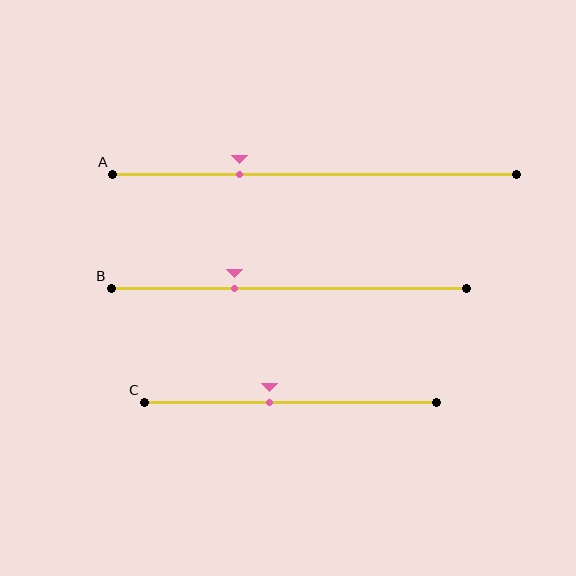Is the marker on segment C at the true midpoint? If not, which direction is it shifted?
No, the marker on segment C is shifted to the left by about 7% of the segment length.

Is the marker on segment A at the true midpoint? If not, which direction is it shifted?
No, the marker on segment A is shifted to the left by about 19% of the segment length.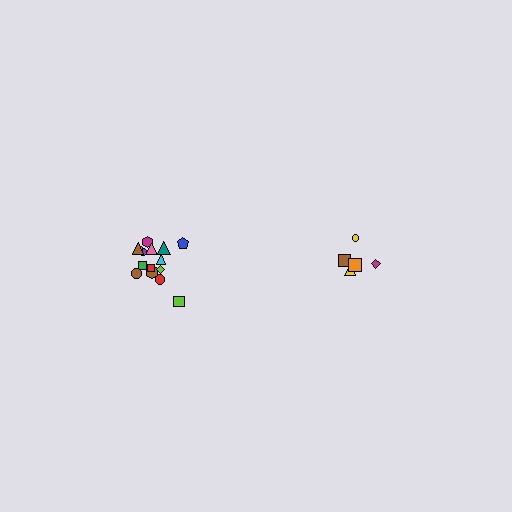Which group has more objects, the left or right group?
The left group.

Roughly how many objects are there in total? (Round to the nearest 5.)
Roughly 20 objects in total.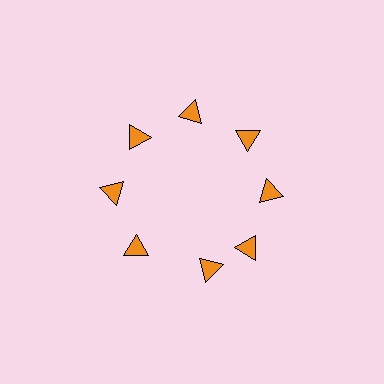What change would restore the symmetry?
The symmetry would be restored by rotating it back into even spacing with its neighbors so that all 8 triangles sit at equal angles and equal distance from the center.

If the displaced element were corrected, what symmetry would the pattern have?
It would have 8-fold rotational symmetry — the pattern would map onto itself every 45 degrees.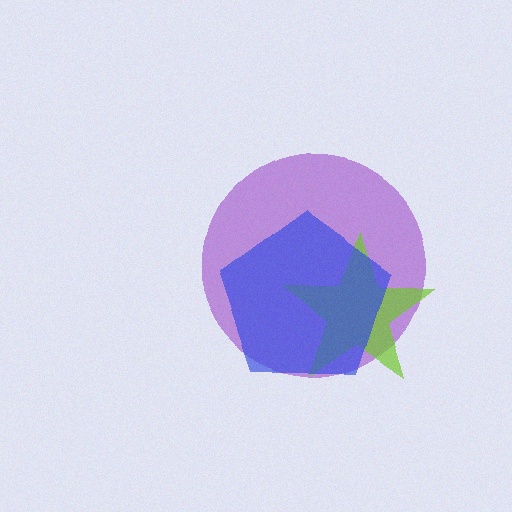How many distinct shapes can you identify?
There are 3 distinct shapes: a purple circle, a lime star, a blue pentagon.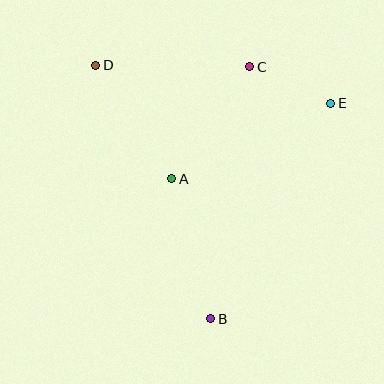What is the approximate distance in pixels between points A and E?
The distance between A and E is approximately 176 pixels.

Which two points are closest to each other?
Points C and E are closest to each other.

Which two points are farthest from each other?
Points B and D are farthest from each other.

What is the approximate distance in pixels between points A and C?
The distance between A and C is approximately 136 pixels.